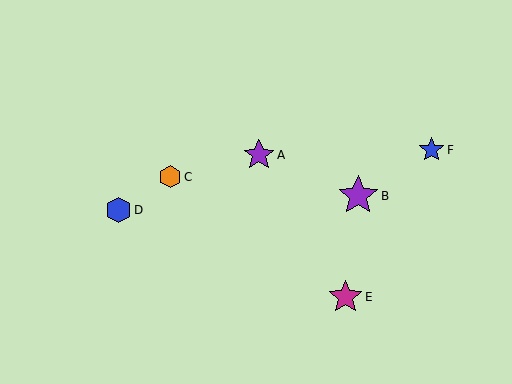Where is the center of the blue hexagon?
The center of the blue hexagon is at (118, 210).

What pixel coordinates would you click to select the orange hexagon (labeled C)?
Click at (170, 177) to select the orange hexagon C.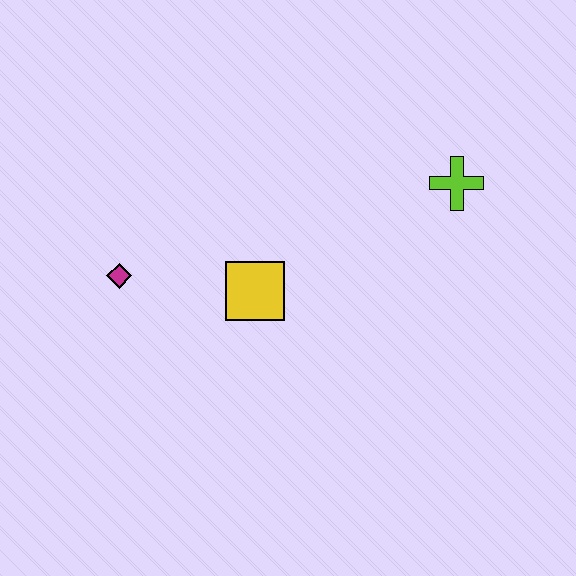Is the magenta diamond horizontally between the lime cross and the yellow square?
No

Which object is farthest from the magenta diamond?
The lime cross is farthest from the magenta diamond.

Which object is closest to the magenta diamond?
The yellow square is closest to the magenta diamond.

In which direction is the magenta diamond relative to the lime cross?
The magenta diamond is to the left of the lime cross.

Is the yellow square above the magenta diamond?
No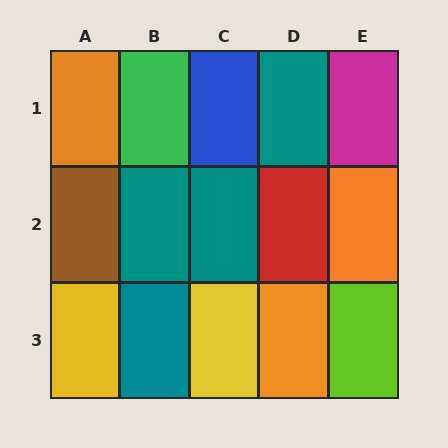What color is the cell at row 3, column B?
Teal.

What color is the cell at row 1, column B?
Green.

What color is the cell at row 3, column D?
Orange.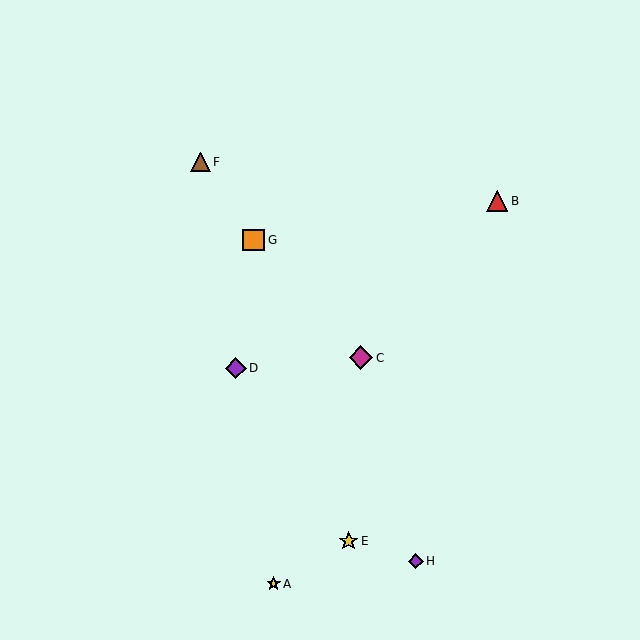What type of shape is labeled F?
Shape F is a brown triangle.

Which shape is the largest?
The magenta diamond (labeled C) is the largest.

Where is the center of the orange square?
The center of the orange square is at (254, 240).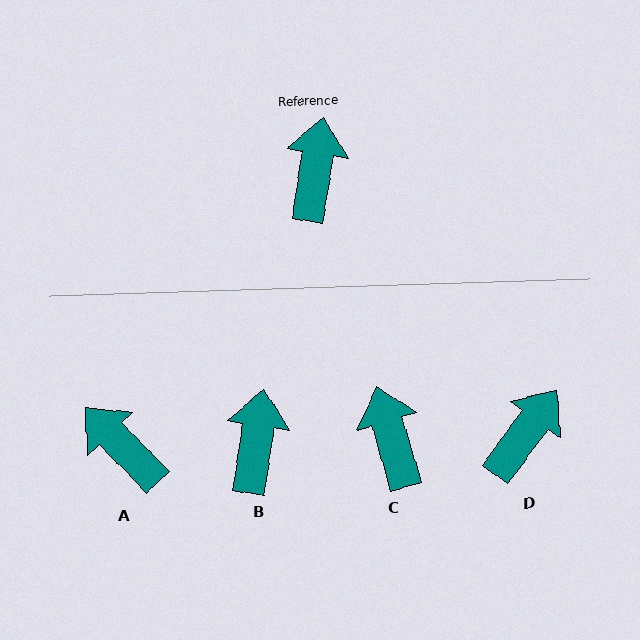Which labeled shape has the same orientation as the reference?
B.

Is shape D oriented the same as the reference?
No, it is off by about 28 degrees.